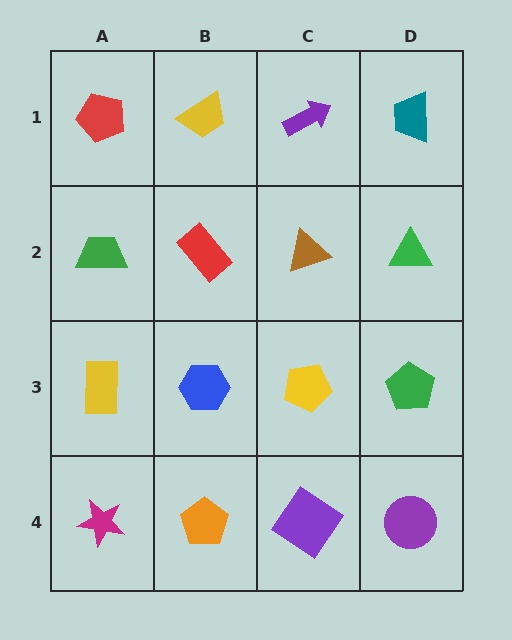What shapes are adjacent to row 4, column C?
A yellow pentagon (row 3, column C), an orange pentagon (row 4, column B), a purple circle (row 4, column D).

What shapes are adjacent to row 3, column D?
A green triangle (row 2, column D), a purple circle (row 4, column D), a yellow pentagon (row 3, column C).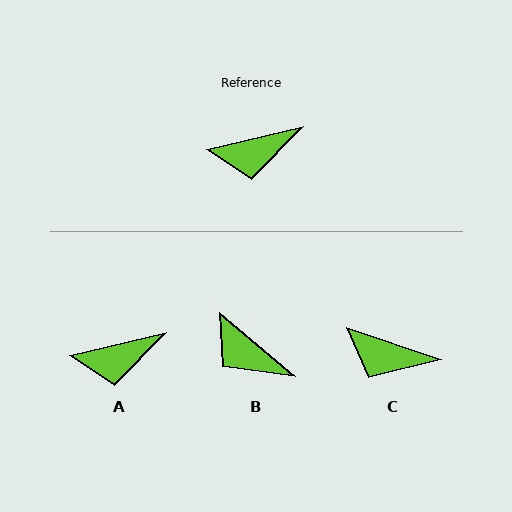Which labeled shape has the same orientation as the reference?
A.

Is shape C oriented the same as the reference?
No, it is off by about 32 degrees.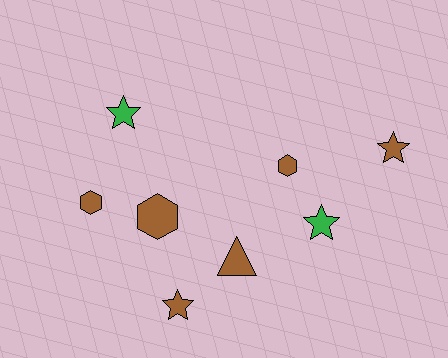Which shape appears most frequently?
Star, with 4 objects.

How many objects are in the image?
There are 8 objects.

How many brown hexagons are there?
There are 3 brown hexagons.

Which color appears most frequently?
Brown, with 6 objects.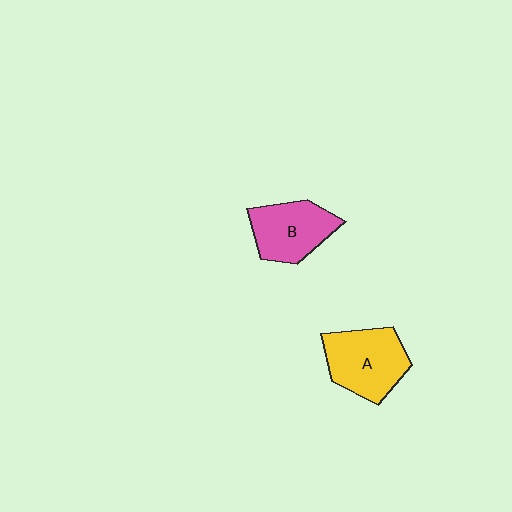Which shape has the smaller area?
Shape B (pink).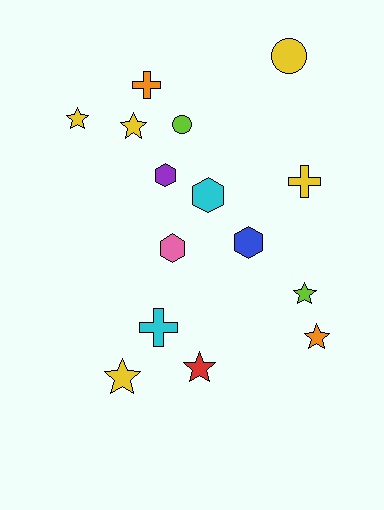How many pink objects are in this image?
There is 1 pink object.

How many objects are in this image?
There are 15 objects.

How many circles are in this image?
There are 2 circles.